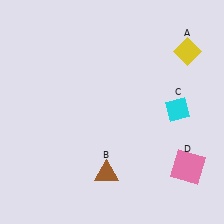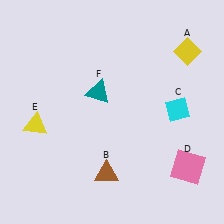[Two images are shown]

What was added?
A yellow triangle (E), a teal triangle (F) were added in Image 2.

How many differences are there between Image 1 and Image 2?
There are 2 differences between the two images.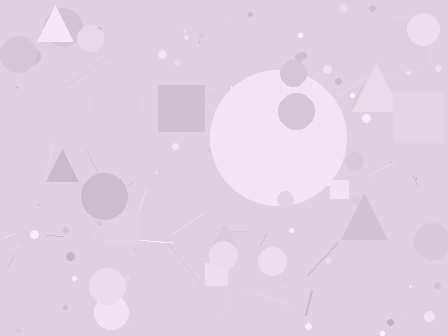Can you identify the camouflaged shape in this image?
The camouflaged shape is a circle.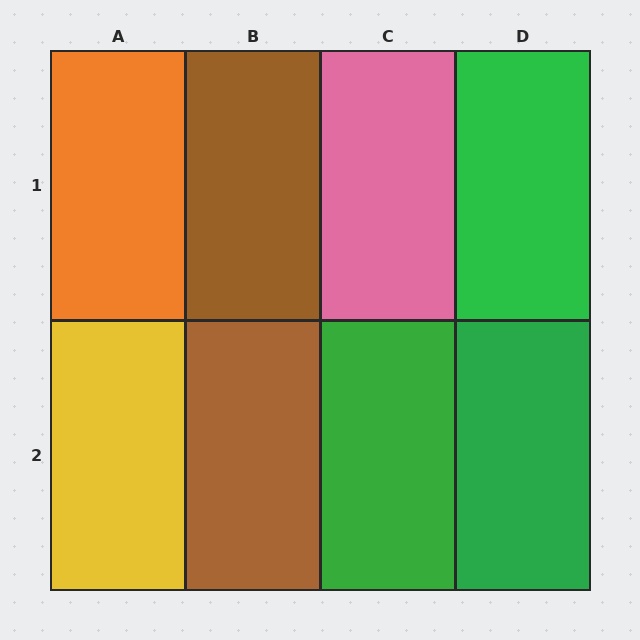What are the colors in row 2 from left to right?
Yellow, brown, green, green.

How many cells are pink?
1 cell is pink.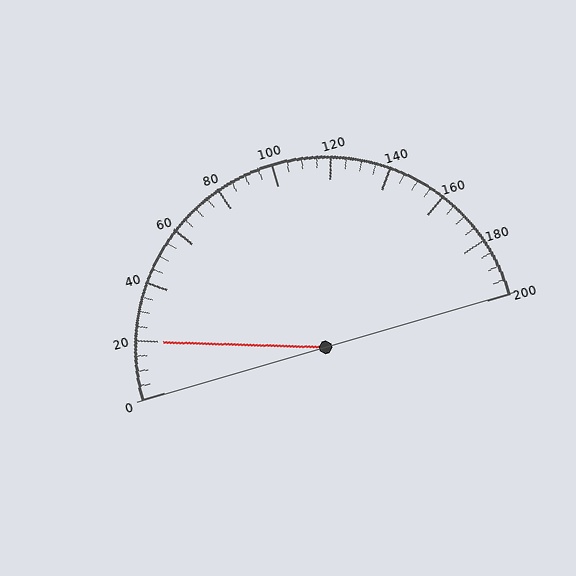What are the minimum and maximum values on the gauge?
The gauge ranges from 0 to 200.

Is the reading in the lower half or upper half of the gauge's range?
The reading is in the lower half of the range (0 to 200).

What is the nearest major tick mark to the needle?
The nearest major tick mark is 20.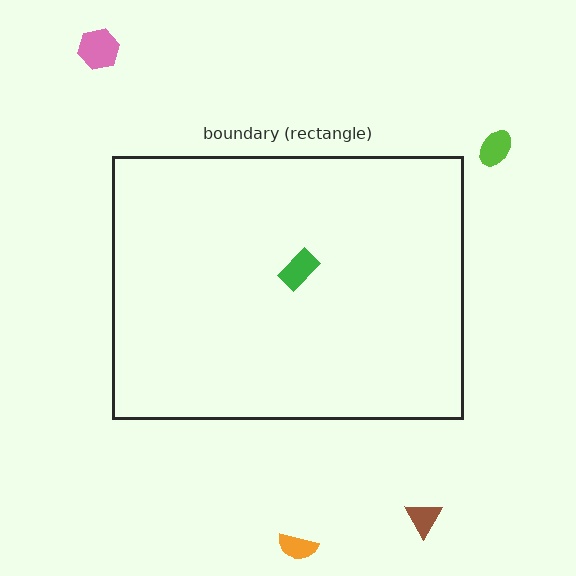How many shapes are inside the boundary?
1 inside, 4 outside.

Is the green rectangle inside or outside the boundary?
Inside.